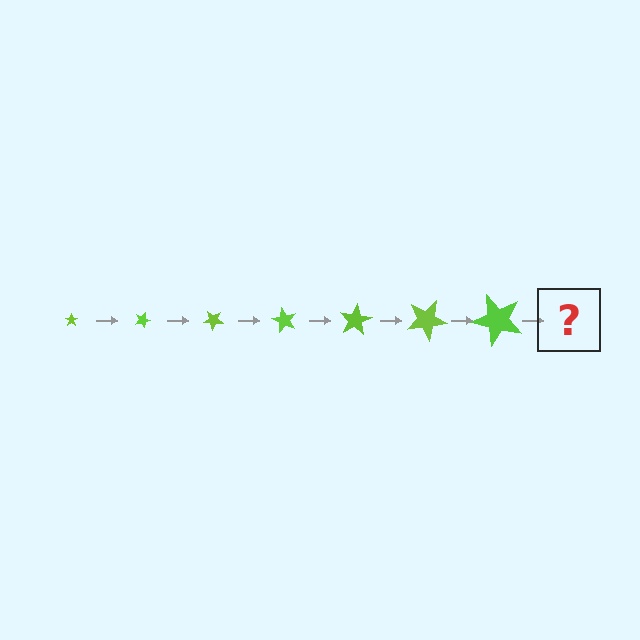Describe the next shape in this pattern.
It should be a star, larger than the previous one and rotated 140 degrees from the start.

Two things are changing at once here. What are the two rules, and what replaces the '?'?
The two rules are that the star grows larger each step and it rotates 20 degrees each step. The '?' should be a star, larger than the previous one and rotated 140 degrees from the start.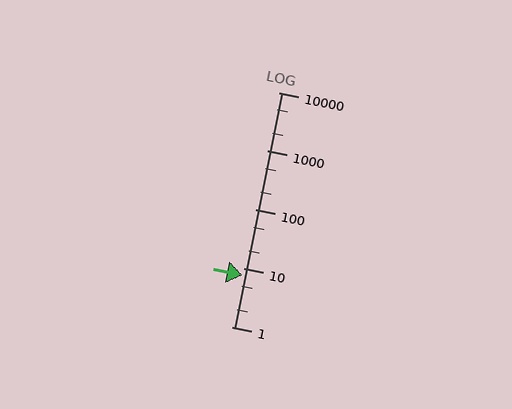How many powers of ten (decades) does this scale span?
The scale spans 4 decades, from 1 to 10000.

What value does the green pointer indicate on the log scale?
The pointer indicates approximately 7.5.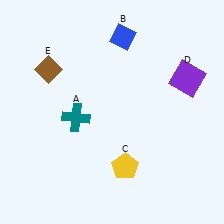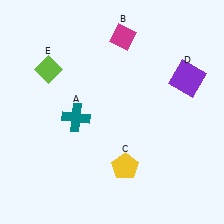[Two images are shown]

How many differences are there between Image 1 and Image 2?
There are 2 differences between the two images.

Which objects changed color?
B changed from blue to magenta. E changed from brown to lime.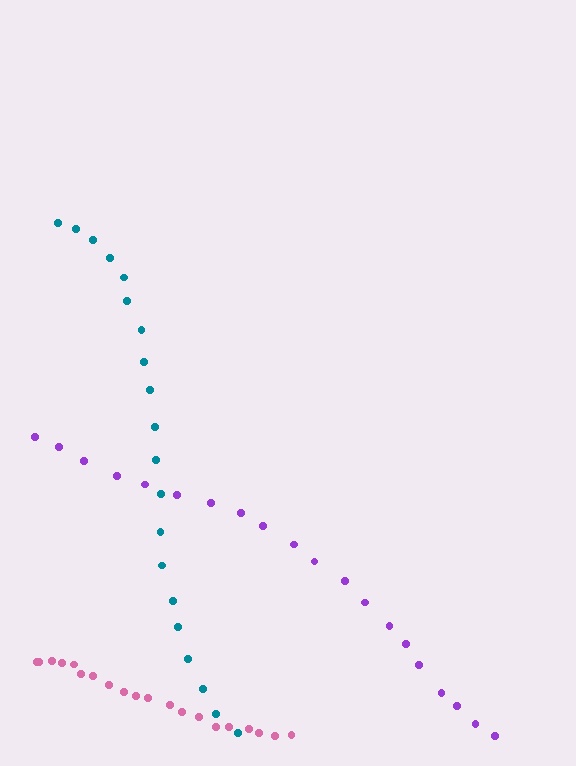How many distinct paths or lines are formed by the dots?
There are 3 distinct paths.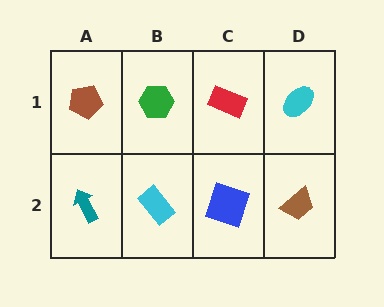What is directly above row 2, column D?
A cyan ellipse.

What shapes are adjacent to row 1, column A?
A teal arrow (row 2, column A), a green hexagon (row 1, column B).